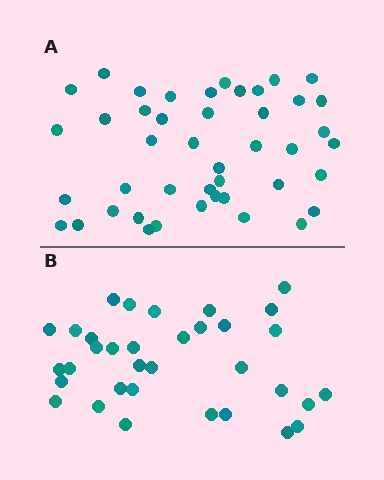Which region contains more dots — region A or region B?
Region A (the top region) has more dots.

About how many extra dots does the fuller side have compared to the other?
Region A has roughly 10 or so more dots than region B.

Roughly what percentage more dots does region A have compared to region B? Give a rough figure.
About 30% more.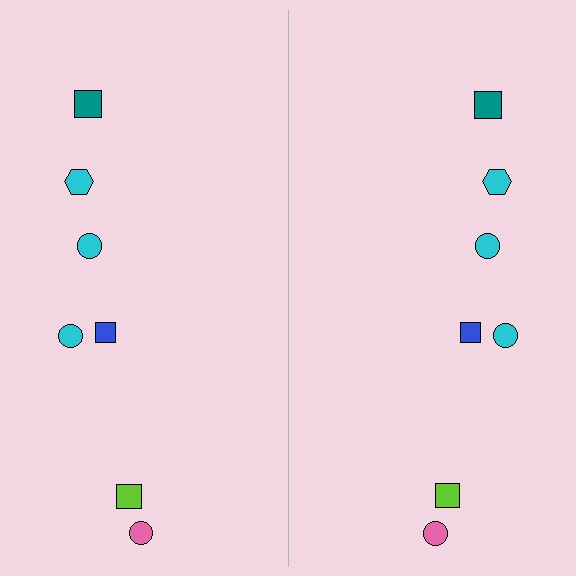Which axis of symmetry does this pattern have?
The pattern has a vertical axis of symmetry running through the center of the image.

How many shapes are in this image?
There are 14 shapes in this image.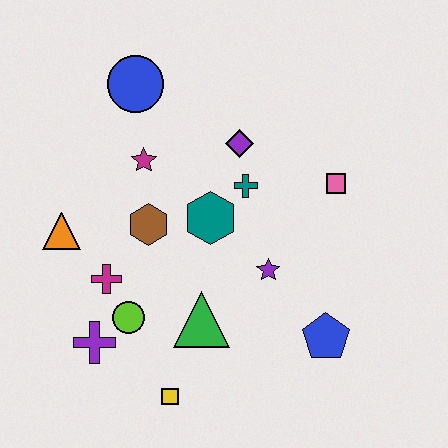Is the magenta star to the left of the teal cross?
Yes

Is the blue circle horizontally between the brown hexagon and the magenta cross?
Yes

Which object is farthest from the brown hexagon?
The blue pentagon is farthest from the brown hexagon.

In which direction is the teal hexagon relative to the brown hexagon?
The teal hexagon is to the right of the brown hexagon.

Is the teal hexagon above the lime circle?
Yes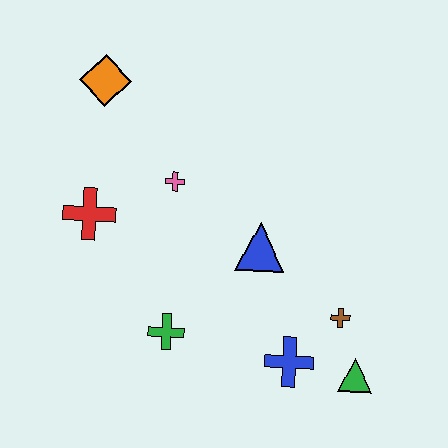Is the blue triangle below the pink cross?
Yes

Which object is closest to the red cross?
The pink cross is closest to the red cross.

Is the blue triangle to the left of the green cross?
No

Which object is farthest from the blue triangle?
The orange diamond is farthest from the blue triangle.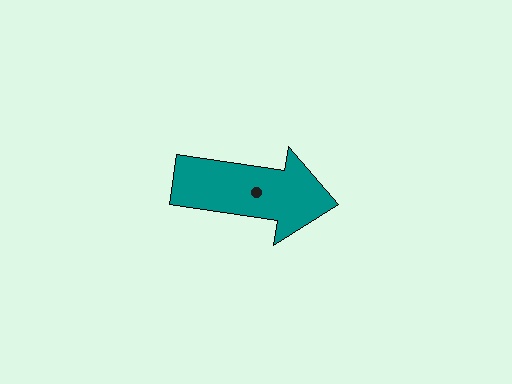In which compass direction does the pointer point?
East.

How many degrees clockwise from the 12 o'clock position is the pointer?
Approximately 99 degrees.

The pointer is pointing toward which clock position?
Roughly 3 o'clock.